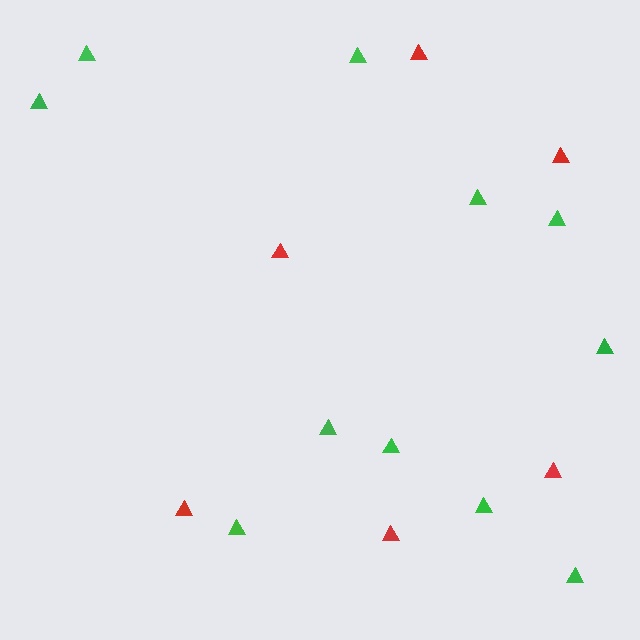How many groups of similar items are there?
There are 2 groups: one group of red triangles (6) and one group of green triangles (11).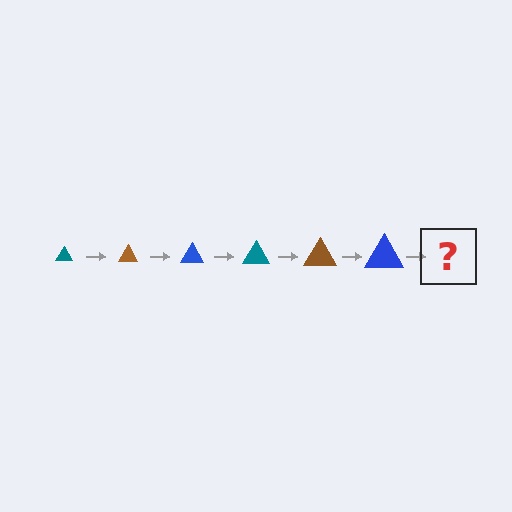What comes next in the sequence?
The next element should be a teal triangle, larger than the previous one.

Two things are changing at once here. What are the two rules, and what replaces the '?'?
The two rules are that the triangle grows larger each step and the color cycles through teal, brown, and blue. The '?' should be a teal triangle, larger than the previous one.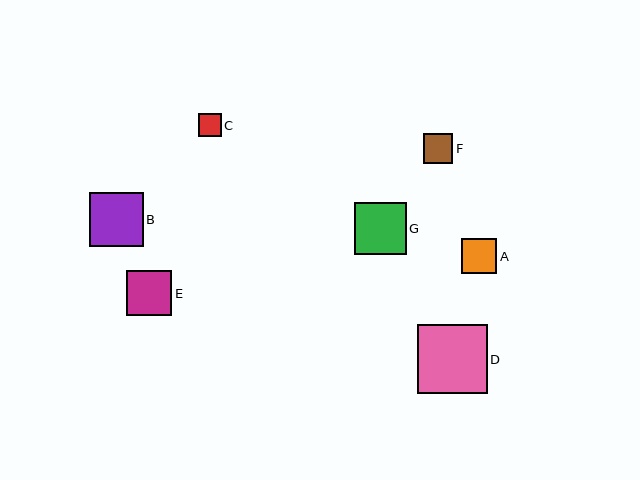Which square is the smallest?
Square C is the smallest with a size of approximately 23 pixels.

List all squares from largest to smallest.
From largest to smallest: D, B, G, E, A, F, C.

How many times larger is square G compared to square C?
Square G is approximately 2.2 times the size of square C.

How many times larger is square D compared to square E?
Square D is approximately 1.5 times the size of square E.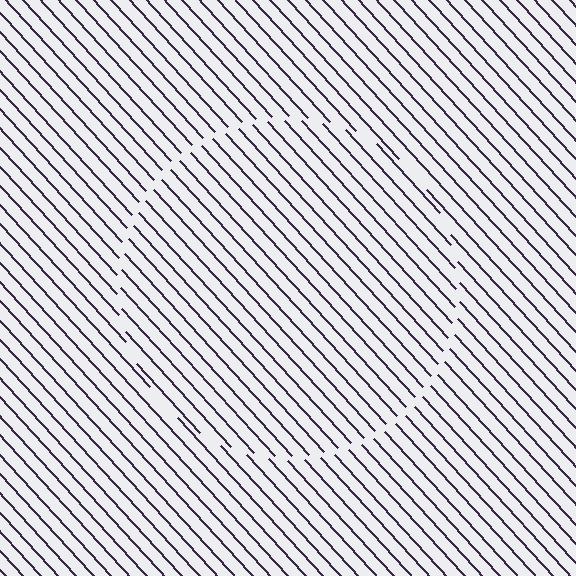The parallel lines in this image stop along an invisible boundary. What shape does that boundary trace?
An illusory circle. The interior of the shape contains the same grating, shifted by half a period — the contour is defined by the phase discontinuity where line-ends from the inner and outer gratings abut.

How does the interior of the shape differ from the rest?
The interior of the shape contains the same grating, shifted by half a period — the contour is defined by the phase discontinuity where line-ends from the inner and outer gratings abut.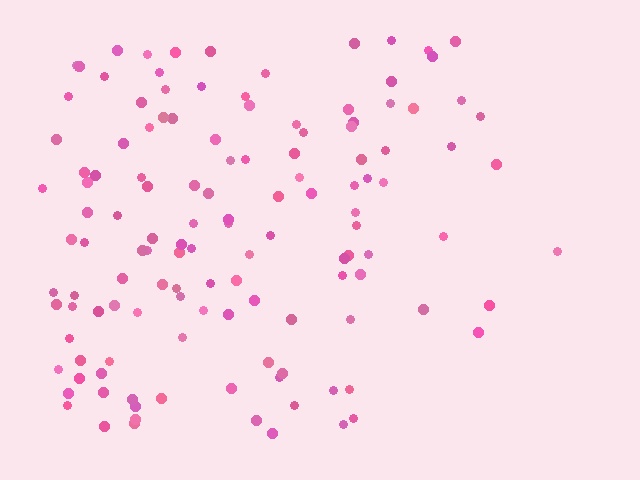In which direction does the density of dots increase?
From right to left, with the left side densest.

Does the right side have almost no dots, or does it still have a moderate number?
Still a moderate number, just noticeably fewer than the left.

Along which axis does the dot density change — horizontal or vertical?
Horizontal.